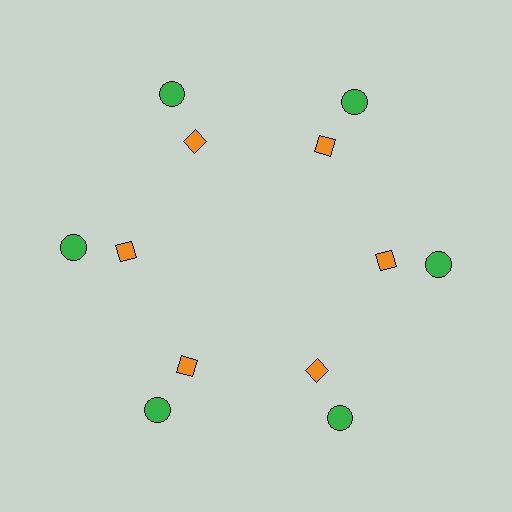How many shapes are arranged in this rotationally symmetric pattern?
There are 12 shapes, arranged in 6 groups of 2.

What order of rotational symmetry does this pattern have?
This pattern has 6-fold rotational symmetry.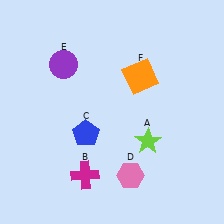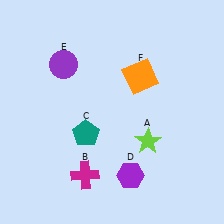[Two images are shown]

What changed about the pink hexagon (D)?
In Image 1, D is pink. In Image 2, it changed to purple.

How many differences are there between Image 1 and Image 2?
There are 2 differences between the two images.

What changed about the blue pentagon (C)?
In Image 1, C is blue. In Image 2, it changed to teal.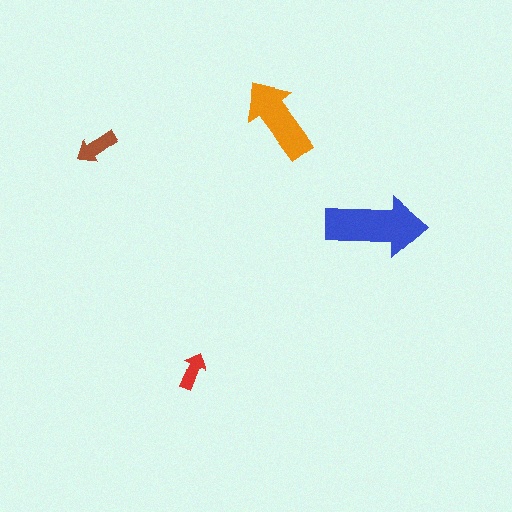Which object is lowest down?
The red arrow is bottommost.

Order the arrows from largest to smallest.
the blue one, the orange one, the brown one, the red one.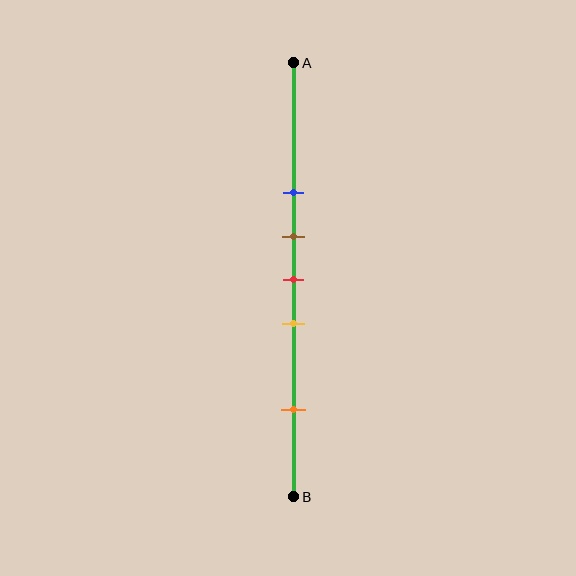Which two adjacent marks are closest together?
The brown and red marks are the closest adjacent pair.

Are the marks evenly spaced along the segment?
No, the marks are not evenly spaced.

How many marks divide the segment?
There are 5 marks dividing the segment.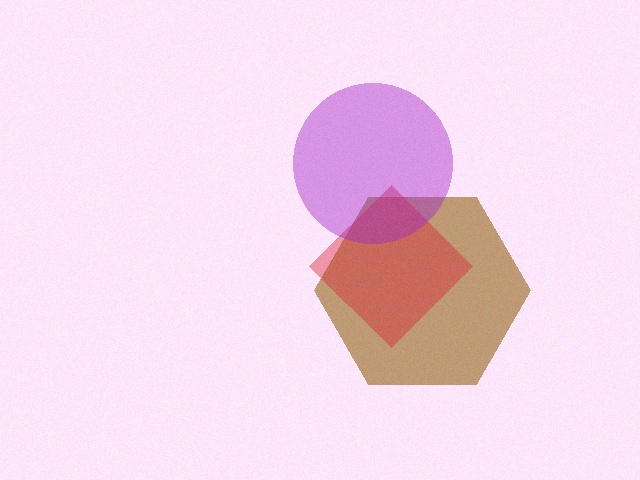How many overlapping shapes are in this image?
There are 3 overlapping shapes in the image.